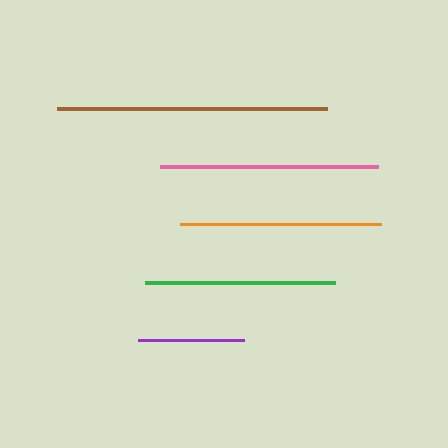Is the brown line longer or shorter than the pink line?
The brown line is longer than the pink line.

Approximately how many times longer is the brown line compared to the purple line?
The brown line is approximately 2.6 times the length of the purple line.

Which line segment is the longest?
The brown line is the longest at approximately 270 pixels.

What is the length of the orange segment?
The orange segment is approximately 201 pixels long.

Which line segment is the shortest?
The purple line is the shortest at approximately 106 pixels.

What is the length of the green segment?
The green segment is approximately 190 pixels long.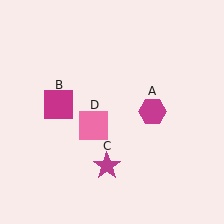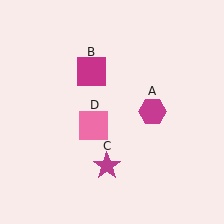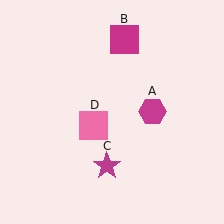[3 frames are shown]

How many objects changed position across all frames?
1 object changed position: magenta square (object B).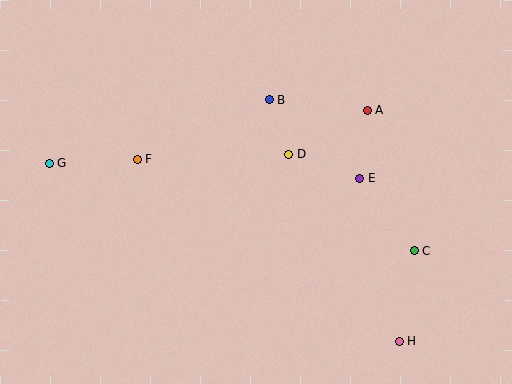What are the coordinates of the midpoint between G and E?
The midpoint between G and E is at (205, 171).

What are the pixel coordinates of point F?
Point F is at (137, 159).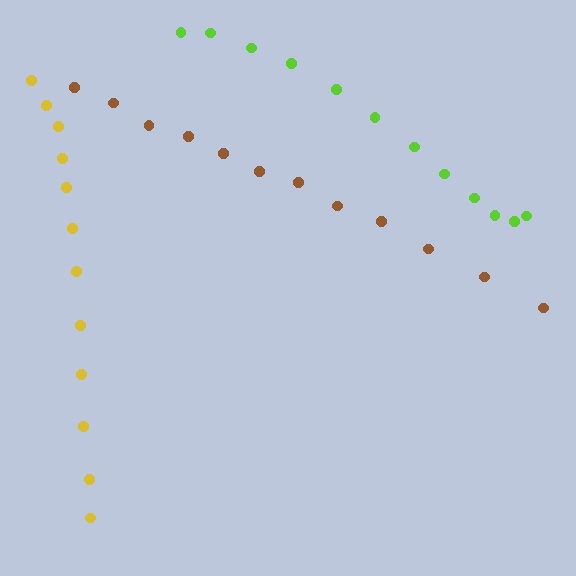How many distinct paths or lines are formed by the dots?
There are 3 distinct paths.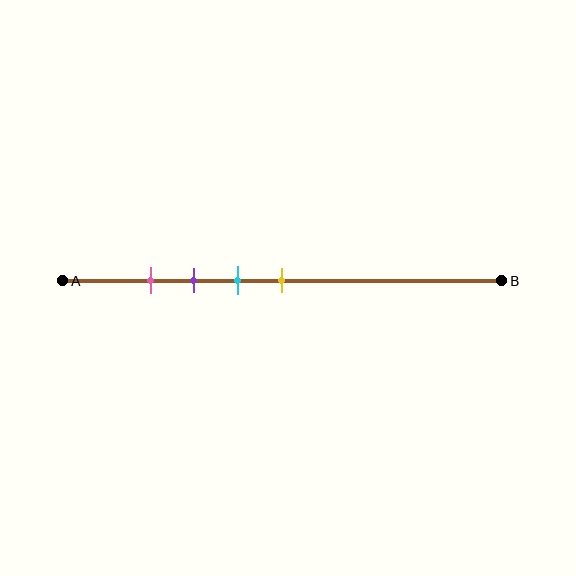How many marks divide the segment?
There are 4 marks dividing the segment.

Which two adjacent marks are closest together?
The pink and purple marks are the closest adjacent pair.